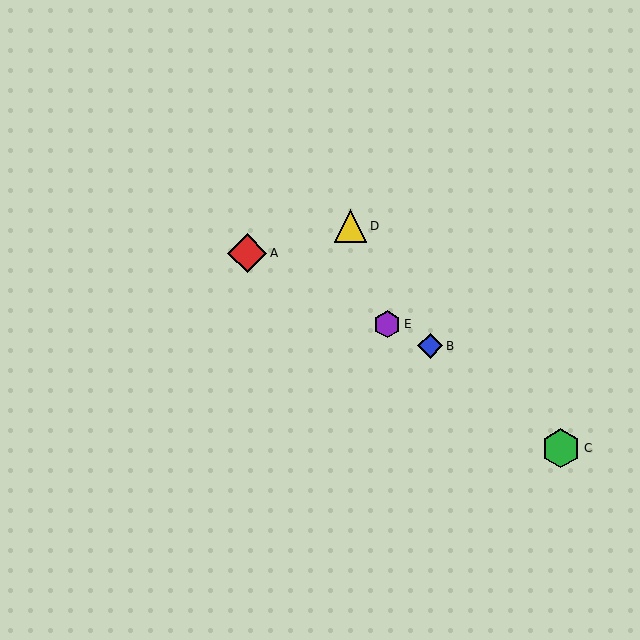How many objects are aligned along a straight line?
3 objects (A, B, E) are aligned along a straight line.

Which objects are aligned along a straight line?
Objects A, B, E are aligned along a straight line.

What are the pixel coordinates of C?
Object C is at (561, 448).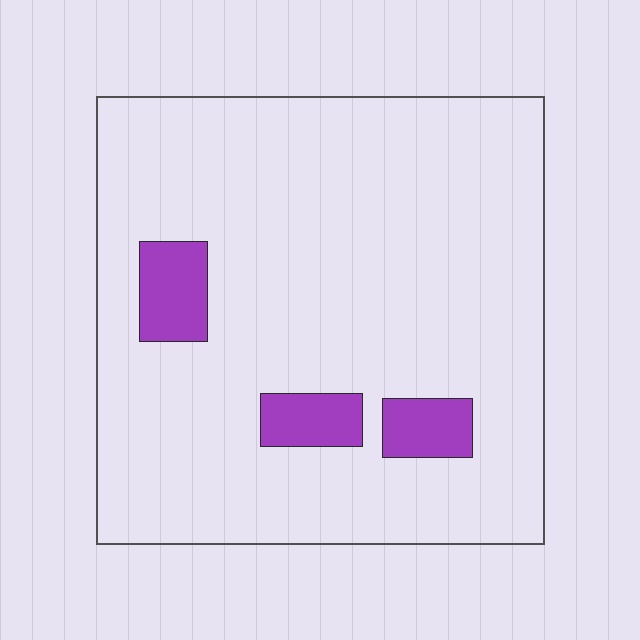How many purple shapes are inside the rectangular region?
3.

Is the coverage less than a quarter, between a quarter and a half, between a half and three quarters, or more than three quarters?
Less than a quarter.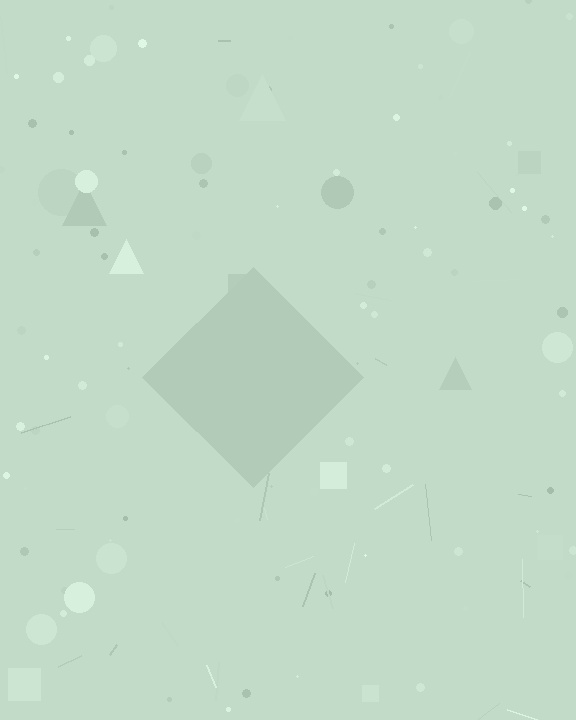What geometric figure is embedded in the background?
A diamond is embedded in the background.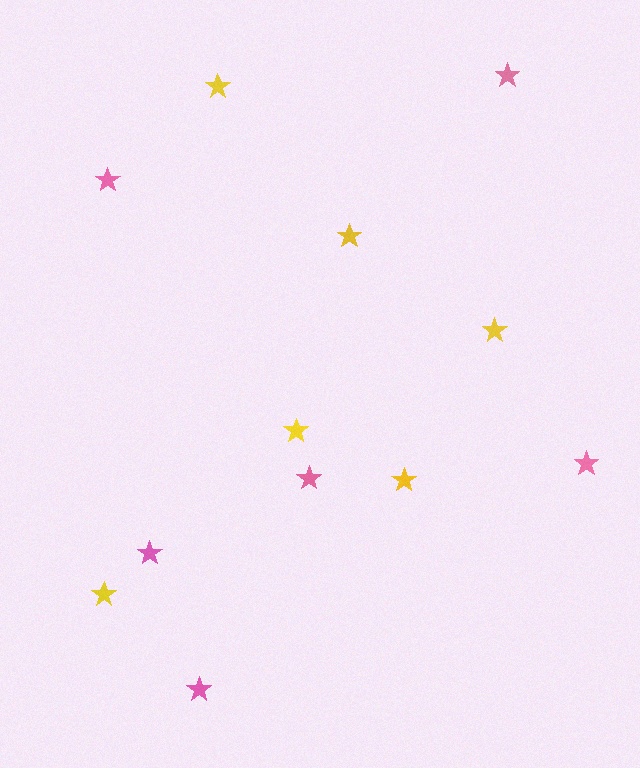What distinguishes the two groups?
There are 2 groups: one group of pink stars (6) and one group of yellow stars (6).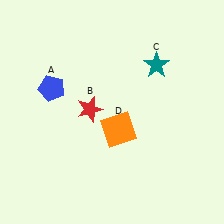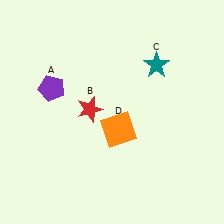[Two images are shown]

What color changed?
The pentagon (A) changed from blue in Image 1 to purple in Image 2.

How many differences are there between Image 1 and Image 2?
There is 1 difference between the two images.